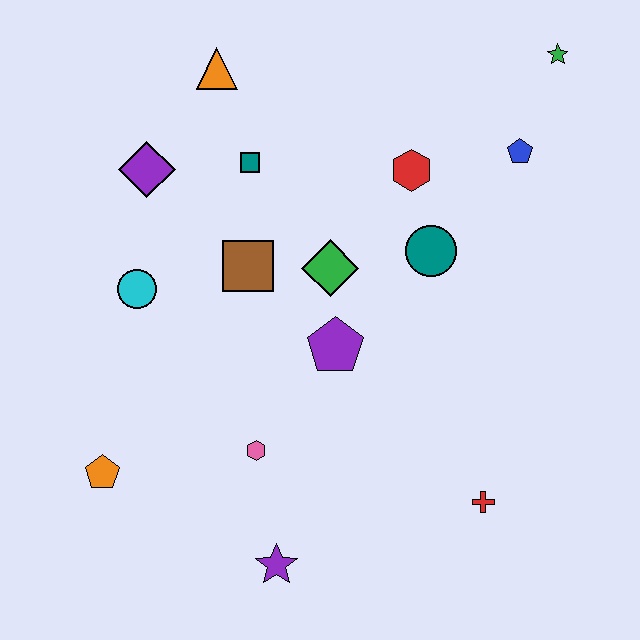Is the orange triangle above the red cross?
Yes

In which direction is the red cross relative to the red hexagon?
The red cross is below the red hexagon.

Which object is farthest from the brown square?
The green star is farthest from the brown square.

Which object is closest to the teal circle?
The red hexagon is closest to the teal circle.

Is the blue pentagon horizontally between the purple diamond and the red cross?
No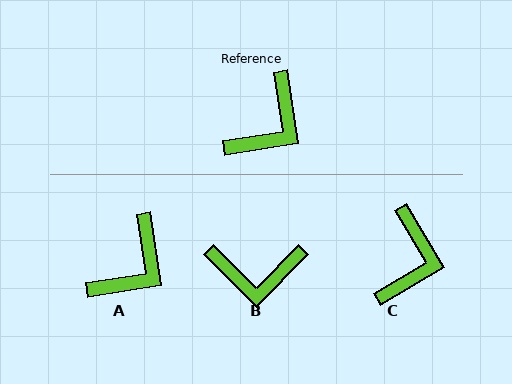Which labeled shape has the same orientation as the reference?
A.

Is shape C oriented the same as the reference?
No, it is off by about 22 degrees.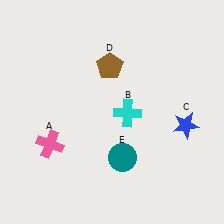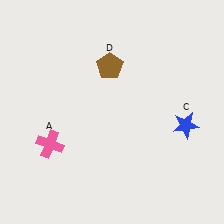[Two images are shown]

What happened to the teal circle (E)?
The teal circle (E) was removed in Image 2. It was in the bottom-right area of Image 1.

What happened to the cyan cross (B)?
The cyan cross (B) was removed in Image 2. It was in the bottom-right area of Image 1.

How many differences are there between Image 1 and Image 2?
There are 2 differences between the two images.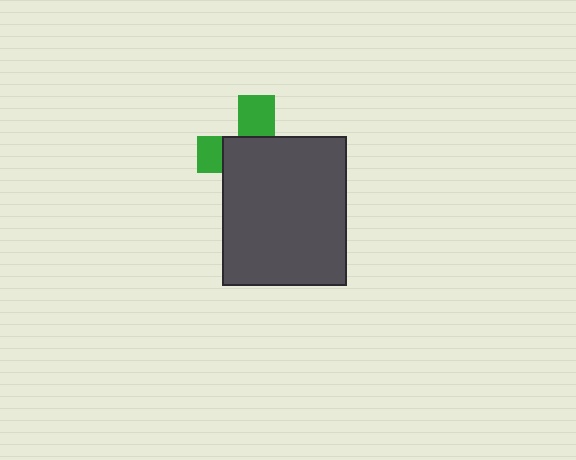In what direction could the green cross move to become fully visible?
The green cross could move up. That would shift it out from behind the dark gray rectangle entirely.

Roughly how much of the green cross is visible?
A small part of it is visible (roughly 32%).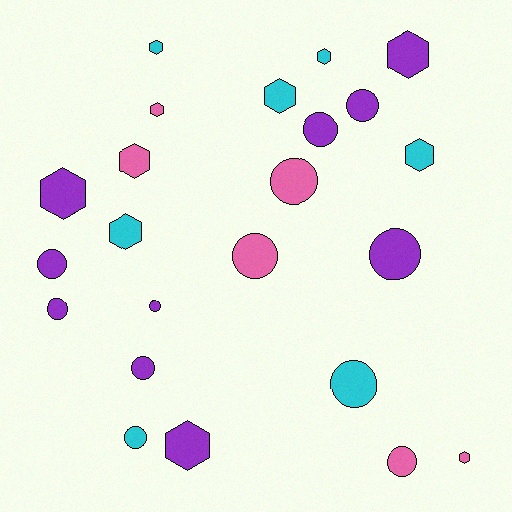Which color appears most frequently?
Purple, with 10 objects.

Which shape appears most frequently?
Circle, with 12 objects.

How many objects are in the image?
There are 23 objects.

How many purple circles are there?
There are 7 purple circles.